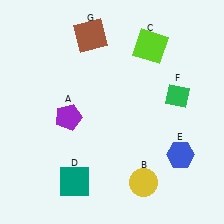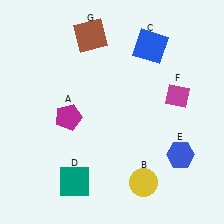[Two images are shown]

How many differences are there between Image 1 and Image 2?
There are 3 differences between the two images.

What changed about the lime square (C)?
In Image 1, C is lime. In Image 2, it changed to blue.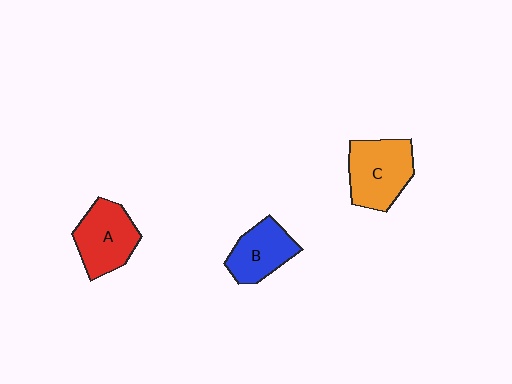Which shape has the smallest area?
Shape B (blue).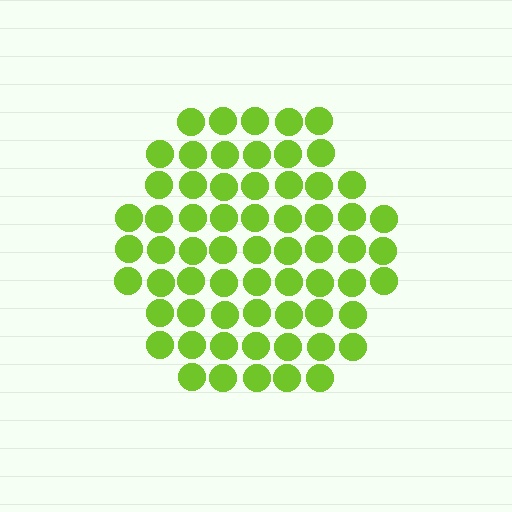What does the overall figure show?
The overall figure shows a hexagon.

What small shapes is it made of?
It is made of small circles.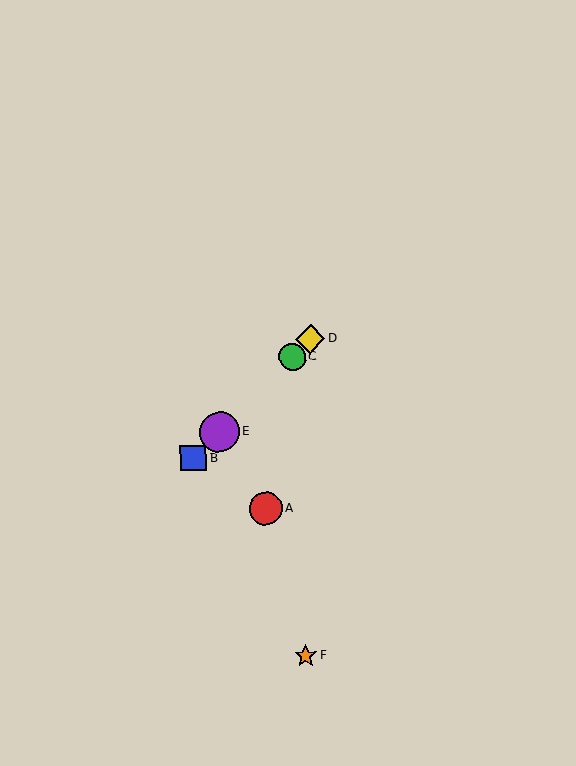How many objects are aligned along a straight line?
4 objects (B, C, D, E) are aligned along a straight line.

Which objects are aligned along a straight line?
Objects B, C, D, E are aligned along a straight line.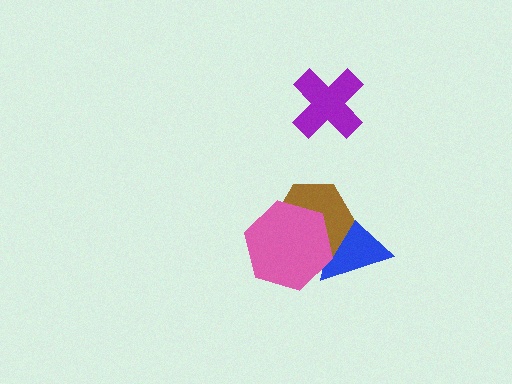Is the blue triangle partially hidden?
Yes, it is partially covered by another shape.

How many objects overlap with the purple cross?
0 objects overlap with the purple cross.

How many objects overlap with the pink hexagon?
2 objects overlap with the pink hexagon.